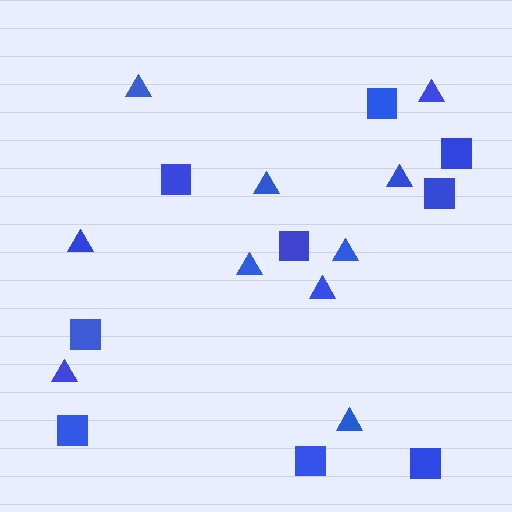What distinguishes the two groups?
There are 2 groups: one group of triangles (10) and one group of squares (9).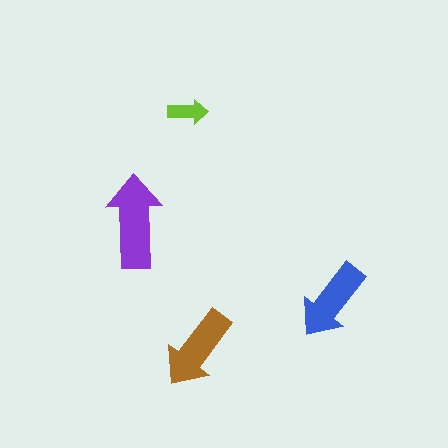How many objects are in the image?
There are 4 objects in the image.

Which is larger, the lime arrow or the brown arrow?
The brown one.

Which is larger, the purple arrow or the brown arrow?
The purple one.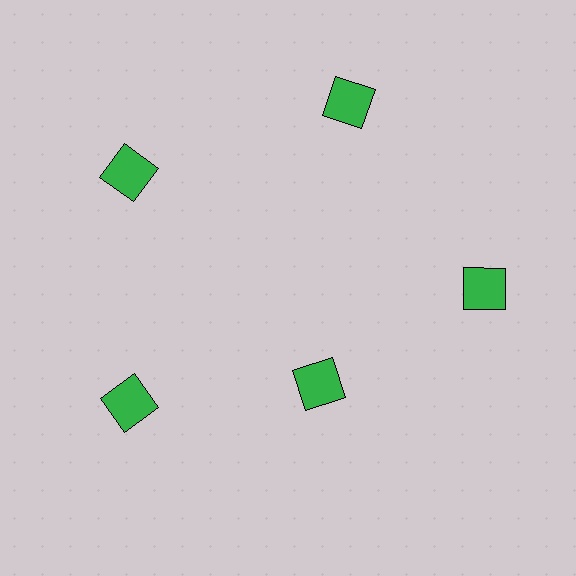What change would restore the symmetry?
The symmetry would be restored by moving it outward, back onto the ring so that all 5 squares sit at equal angles and equal distance from the center.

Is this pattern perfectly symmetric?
No. The 5 green squares are arranged in a ring, but one element near the 5 o'clock position is pulled inward toward the center, breaking the 5-fold rotational symmetry.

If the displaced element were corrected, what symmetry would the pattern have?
It would have 5-fold rotational symmetry — the pattern would map onto itself every 72 degrees.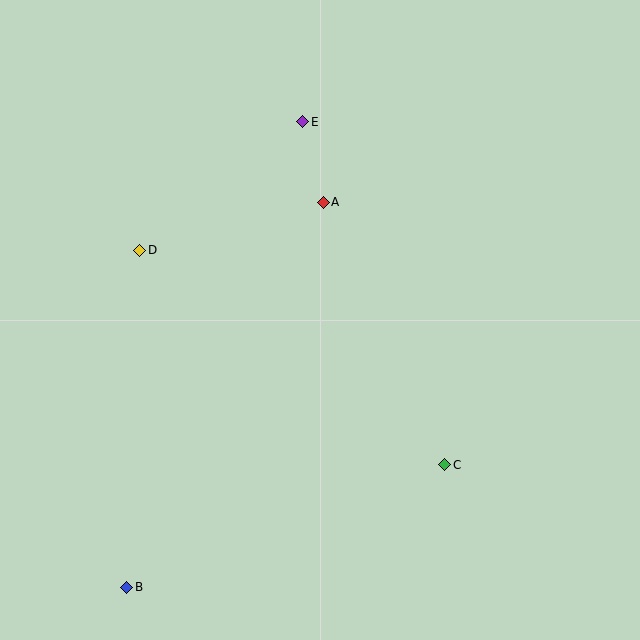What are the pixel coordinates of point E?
Point E is at (303, 122).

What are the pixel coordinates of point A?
Point A is at (323, 202).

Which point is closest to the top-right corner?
Point E is closest to the top-right corner.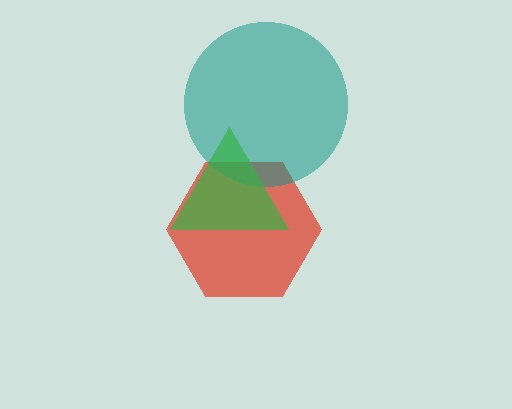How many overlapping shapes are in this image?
There are 3 overlapping shapes in the image.